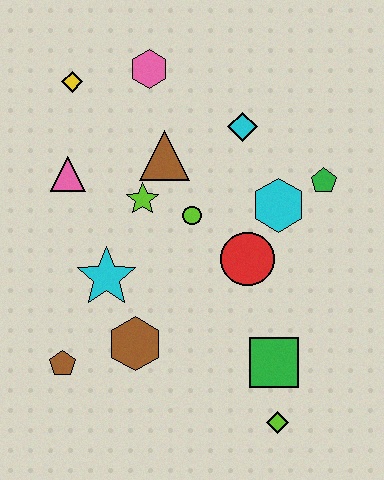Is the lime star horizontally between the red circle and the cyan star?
Yes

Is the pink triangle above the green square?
Yes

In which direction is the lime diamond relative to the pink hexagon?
The lime diamond is below the pink hexagon.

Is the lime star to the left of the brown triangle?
Yes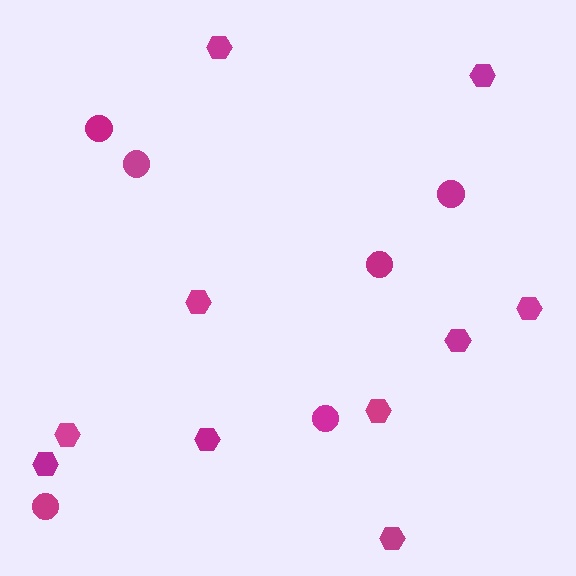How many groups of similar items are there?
There are 2 groups: one group of circles (6) and one group of hexagons (10).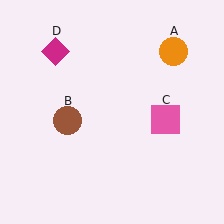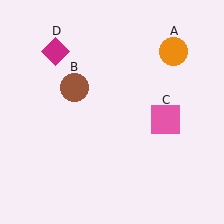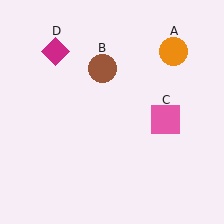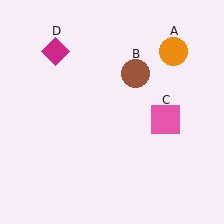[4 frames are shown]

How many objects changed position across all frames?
1 object changed position: brown circle (object B).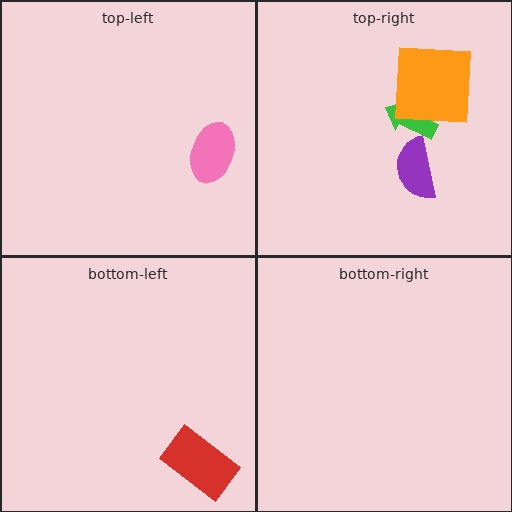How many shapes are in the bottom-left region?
1.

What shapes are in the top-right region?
The green arrow, the orange square, the purple semicircle.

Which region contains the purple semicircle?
The top-right region.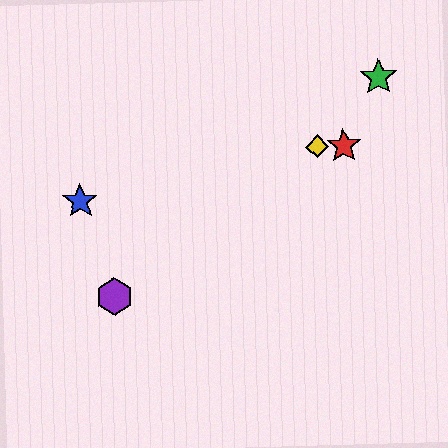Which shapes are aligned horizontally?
The red star, the yellow diamond are aligned horizontally.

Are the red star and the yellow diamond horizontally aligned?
Yes, both are at y≈146.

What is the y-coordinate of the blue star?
The blue star is at y≈201.